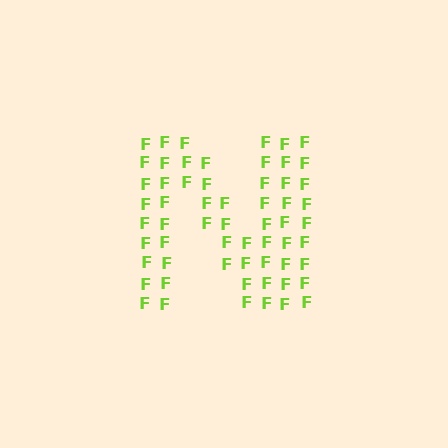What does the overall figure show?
The overall figure shows the letter N.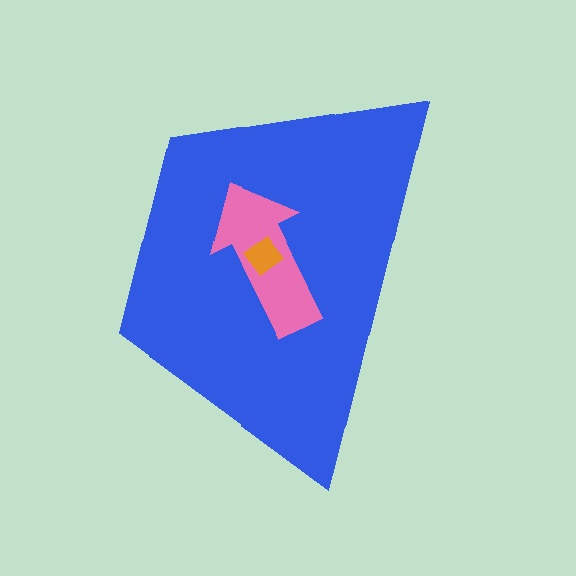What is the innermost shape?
The orange diamond.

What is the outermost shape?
The blue trapezoid.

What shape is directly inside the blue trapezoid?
The pink arrow.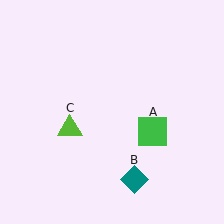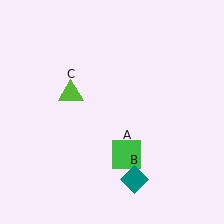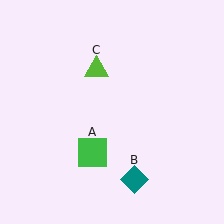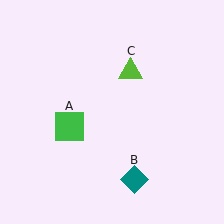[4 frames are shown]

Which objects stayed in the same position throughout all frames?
Teal diamond (object B) remained stationary.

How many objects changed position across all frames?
2 objects changed position: green square (object A), lime triangle (object C).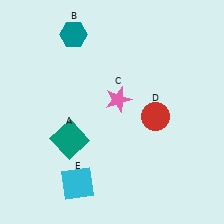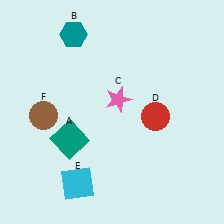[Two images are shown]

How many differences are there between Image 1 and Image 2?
There is 1 difference between the two images.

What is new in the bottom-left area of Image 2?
A brown circle (F) was added in the bottom-left area of Image 2.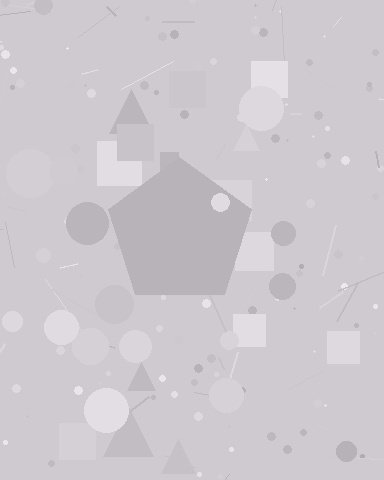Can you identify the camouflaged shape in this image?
The camouflaged shape is a pentagon.